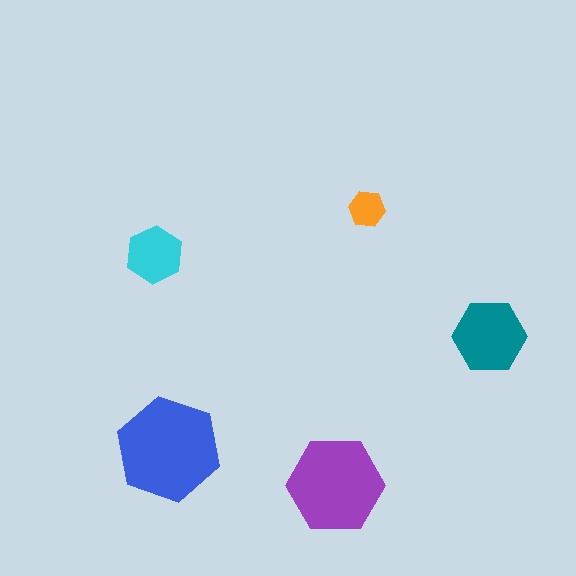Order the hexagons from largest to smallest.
the blue one, the purple one, the teal one, the cyan one, the orange one.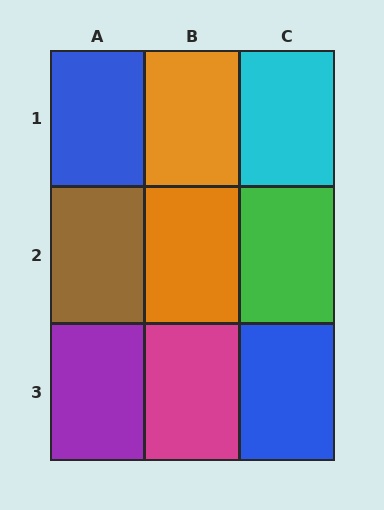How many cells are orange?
2 cells are orange.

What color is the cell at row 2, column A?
Brown.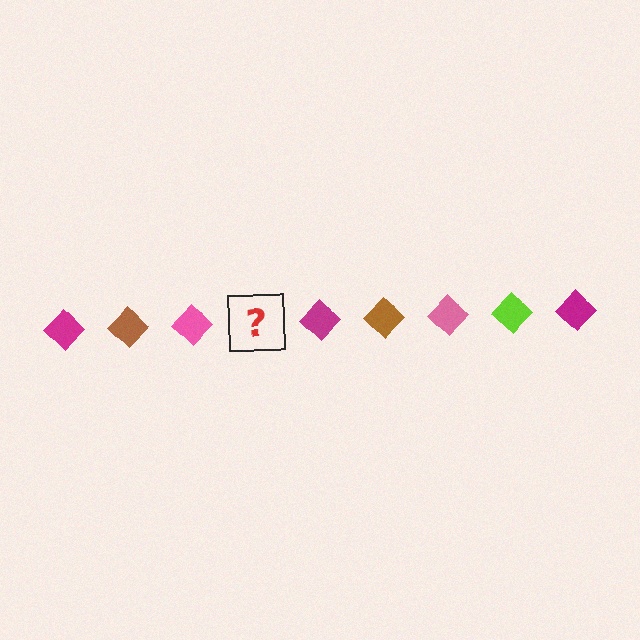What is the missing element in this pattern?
The missing element is a lime diamond.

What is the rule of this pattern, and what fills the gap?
The rule is that the pattern cycles through magenta, brown, pink, lime diamonds. The gap should be filled with a lime diamond.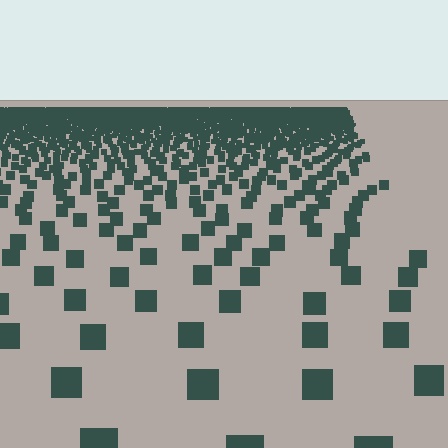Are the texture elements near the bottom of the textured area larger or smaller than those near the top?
Larger. Near the bottom, elements are closer to the viewer and appear at a bigger on-screen size.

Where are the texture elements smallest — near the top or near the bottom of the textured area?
Near the top.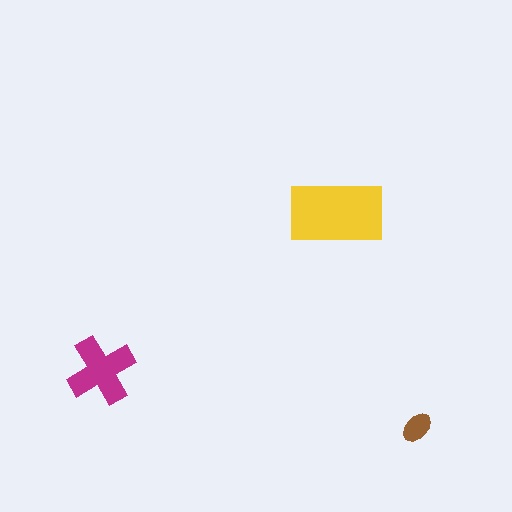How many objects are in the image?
There are 3 objects in the image.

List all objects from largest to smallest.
The yellow rectangle, the magenta cross, the brown ellipse.